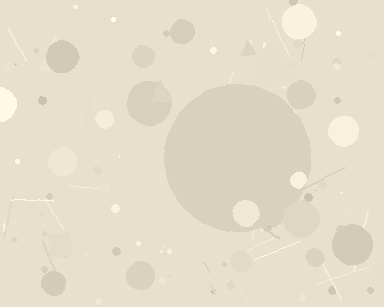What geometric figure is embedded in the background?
A circle is embedded in the background.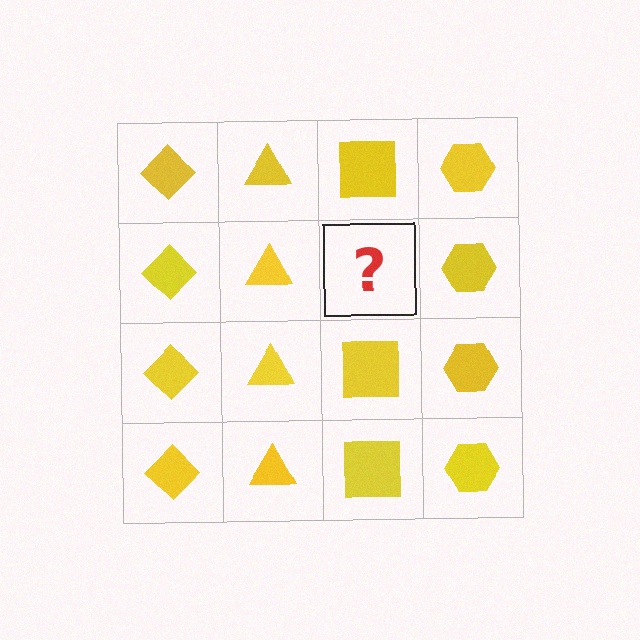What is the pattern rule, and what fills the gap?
The rule is that each column has a consistent shape. The gap should be filled with a yellow square.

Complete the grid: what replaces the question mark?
The question mark should be replaced with a yellow square.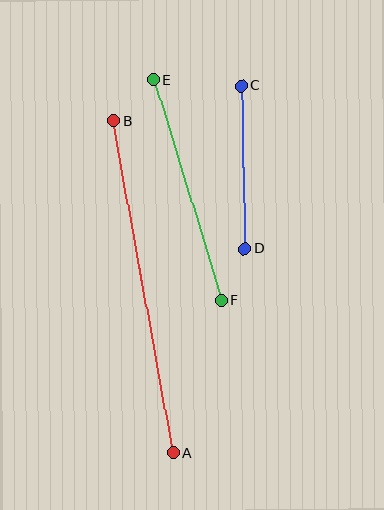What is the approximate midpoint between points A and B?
The midpoint is at approximately (143, 287) pixels.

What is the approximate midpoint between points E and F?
The midpoint is at approximately (188, 190) pixels.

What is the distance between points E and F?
The distance is approximately 230 pixels.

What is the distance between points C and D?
The distance is approximately 163 pixels.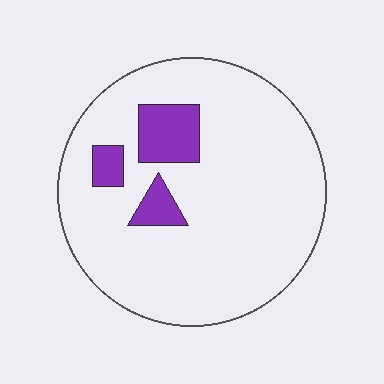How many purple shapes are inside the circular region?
3.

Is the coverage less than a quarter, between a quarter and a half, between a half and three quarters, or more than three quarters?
Less than a quarter.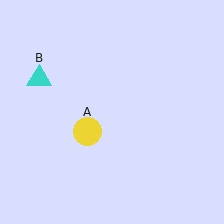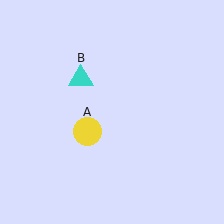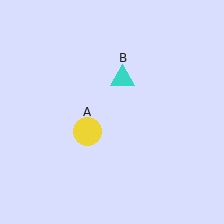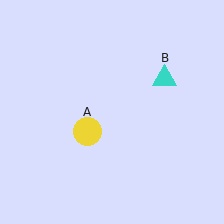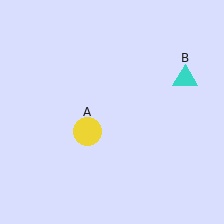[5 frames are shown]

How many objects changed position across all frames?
1 object changed position: cyan triangle (object B).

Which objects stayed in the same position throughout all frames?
Yellow circle (object A) remained stationary.